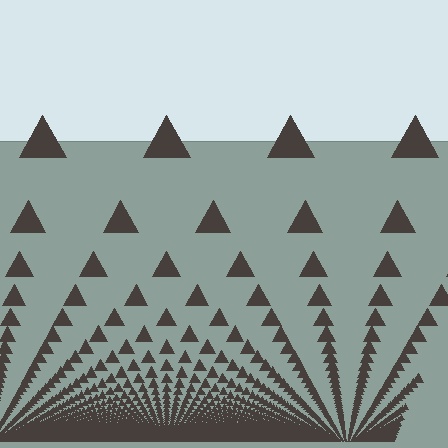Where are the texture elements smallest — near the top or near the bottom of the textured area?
Near the bottom.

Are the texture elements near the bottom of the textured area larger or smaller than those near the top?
Smaller. The gradient is inverted — elements near the bottom are smaller and denser.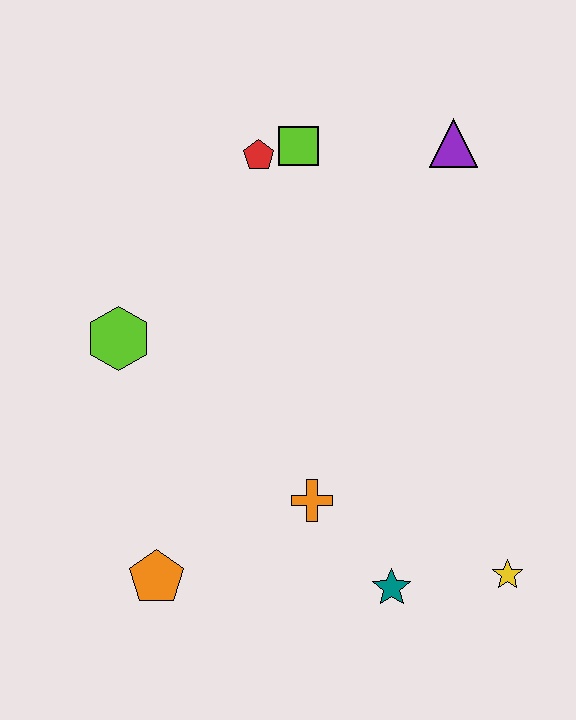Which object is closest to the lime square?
The red pentagon is closest to the lime square.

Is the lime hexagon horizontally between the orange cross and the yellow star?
No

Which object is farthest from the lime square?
The yellow star is farthest from the lime square.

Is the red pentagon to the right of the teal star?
No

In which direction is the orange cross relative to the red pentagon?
The orange cross is below the red pentagon.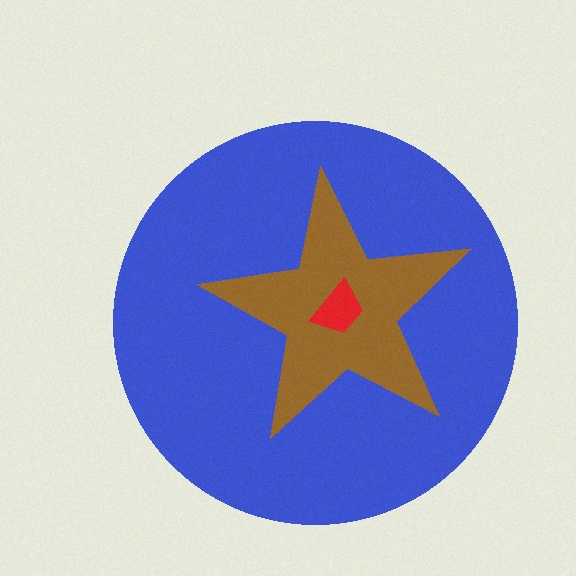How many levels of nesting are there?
3.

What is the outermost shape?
The blue circle.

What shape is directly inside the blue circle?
The brown star.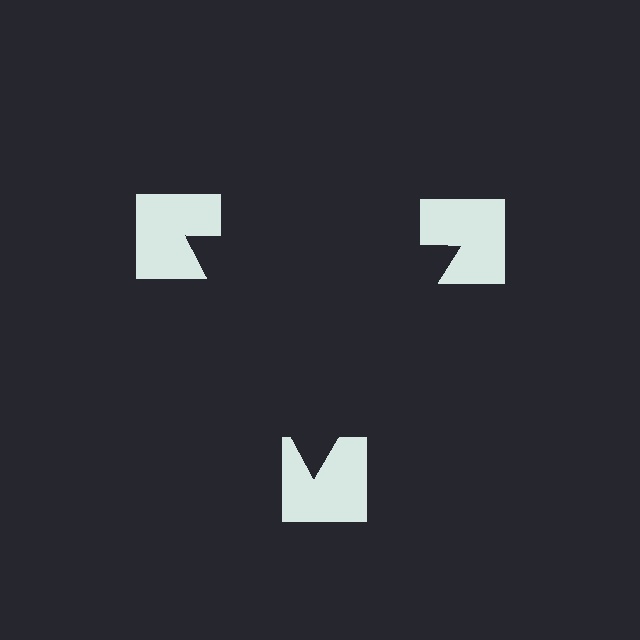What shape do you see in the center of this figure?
An illusory triangle — its edges are inferred from the aligned wedge cuts in the notched squares, not physically drawn.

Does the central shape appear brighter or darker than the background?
It typically appears slightly darker than the background, even though no actual brightness change is drawn.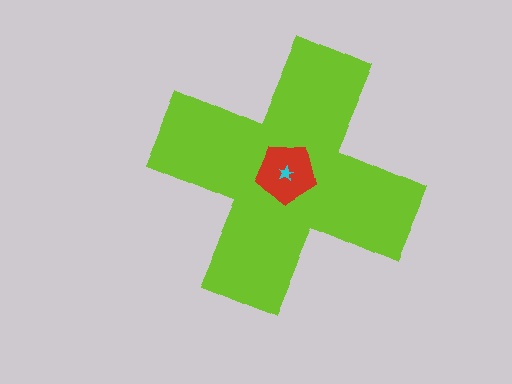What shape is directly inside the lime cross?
The red pentagon.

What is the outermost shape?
The lime cross.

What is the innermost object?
The cyan star.